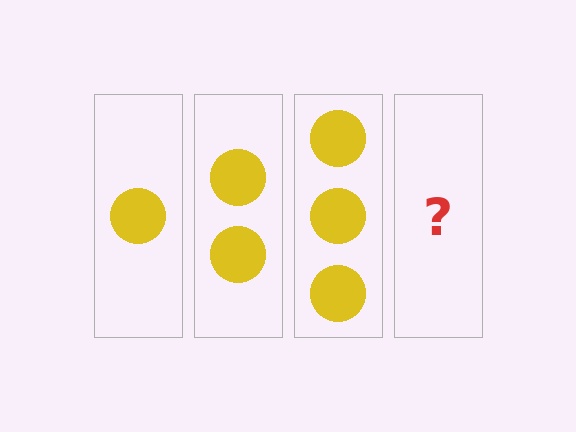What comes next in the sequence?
The next element should be 4 circles.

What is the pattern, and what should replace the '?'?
The pattern is that each step adds one more circle. The '?' should be 4 circles.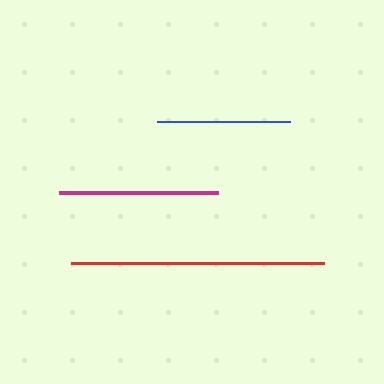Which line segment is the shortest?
The blue line is the shortest at approximately 133 pixels.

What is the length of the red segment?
The red segment is approximately 252 pixels long.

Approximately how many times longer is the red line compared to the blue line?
The red line is approximately 1.9 times the length of the blue line.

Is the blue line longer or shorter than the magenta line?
The magenta line is longer than the blue line.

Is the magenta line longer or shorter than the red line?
The red line is longer than the magenta line.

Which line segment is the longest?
The red line is the longest at approximately 252 pixels.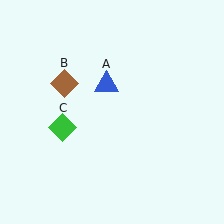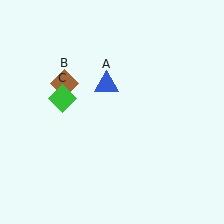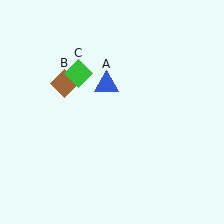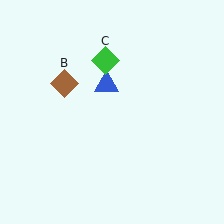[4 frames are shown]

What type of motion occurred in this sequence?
The green diamond (object C) rotated clockwise around the center of the scene.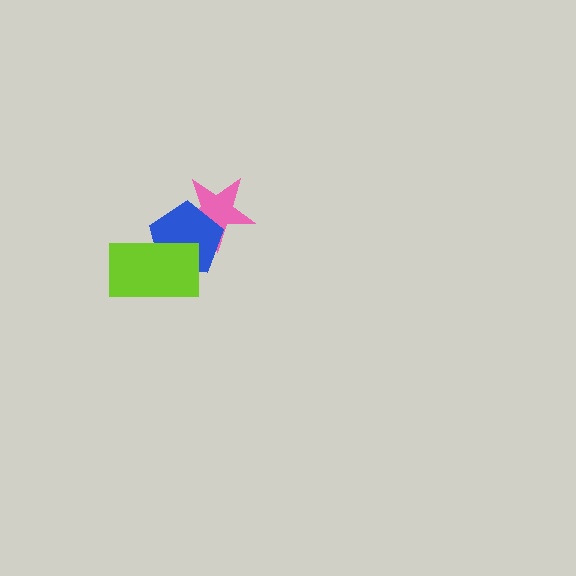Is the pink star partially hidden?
Yes, it is partially covered by another shape.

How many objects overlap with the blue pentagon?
2 objects overlap with the blue pentagon.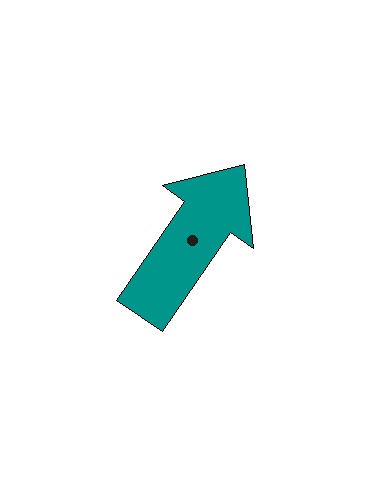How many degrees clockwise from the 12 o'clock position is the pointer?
Approximately 35 degrees.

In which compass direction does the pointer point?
Northeast.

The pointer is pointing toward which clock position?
Roughly 1 o'clock.